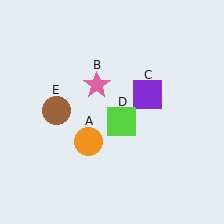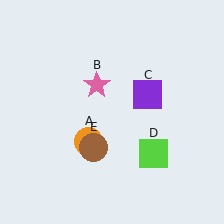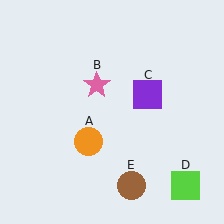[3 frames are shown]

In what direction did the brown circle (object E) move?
The brown circle (object E) moved down and to the right.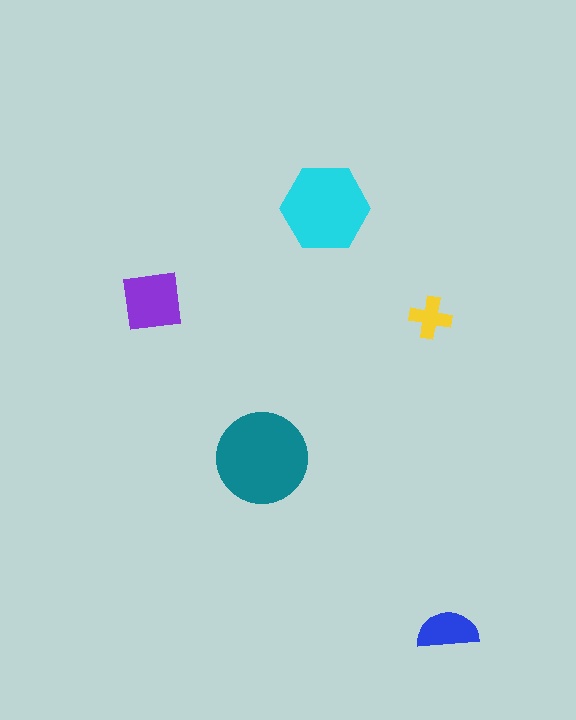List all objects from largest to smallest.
The teal circle, the cyan hexagon, the purple square, the blue semicircle, the yellow cross.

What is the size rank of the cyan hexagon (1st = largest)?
2nd.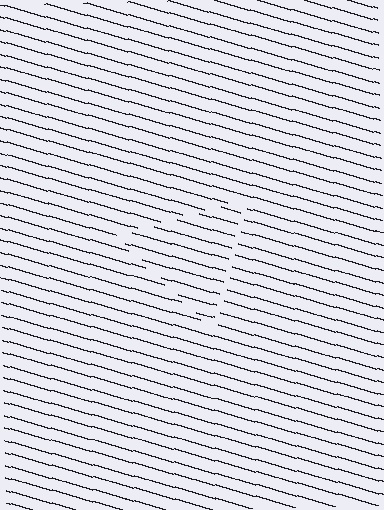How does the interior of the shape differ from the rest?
The interior of the shape contains the same grating, shifted by half a period — the contour is defined by the phase discontinuity where line-ends from the inner and outer gratings abut.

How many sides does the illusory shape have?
3 sides — the line-ends trace a triangle.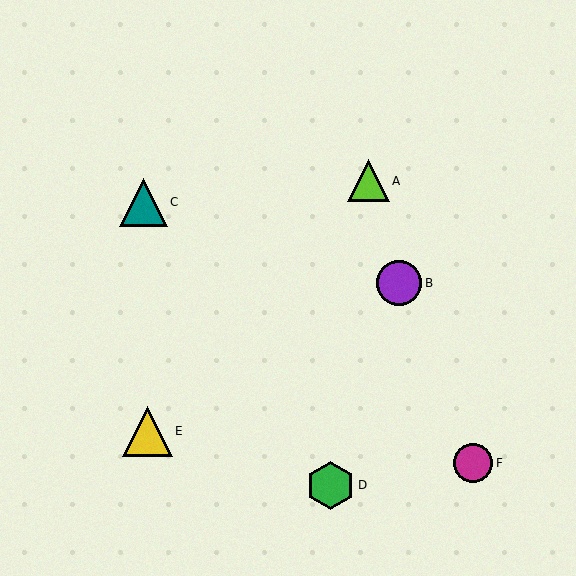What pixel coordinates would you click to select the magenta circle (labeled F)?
Click at (473, 463) to select the magenta circle F.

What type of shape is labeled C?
Shape C is a teal triangle.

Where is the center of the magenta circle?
The center of the magenta circle is at (473, 463).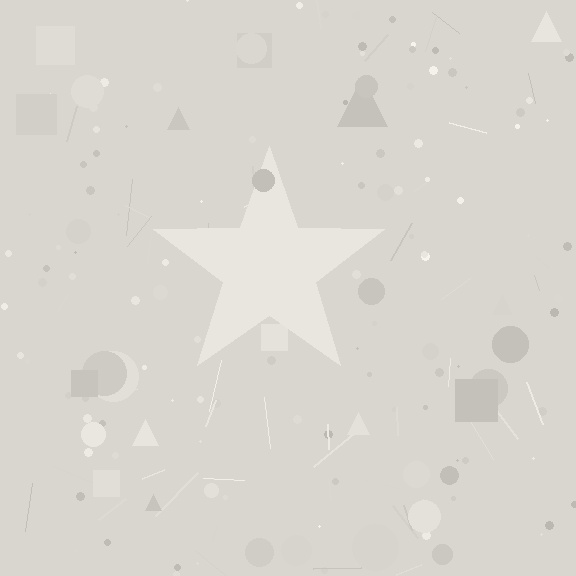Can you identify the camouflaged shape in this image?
The camouflaged shape is a star.